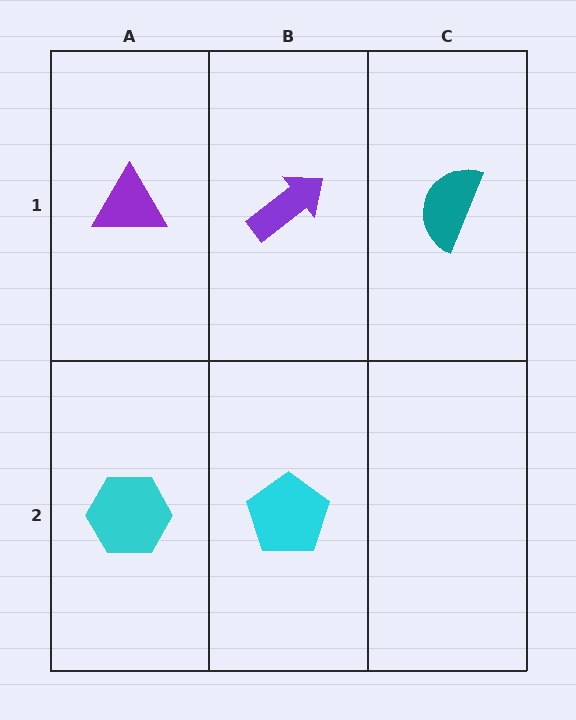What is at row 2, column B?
A cyan pentagon.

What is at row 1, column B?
A purple arrow.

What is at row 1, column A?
A purple triangle.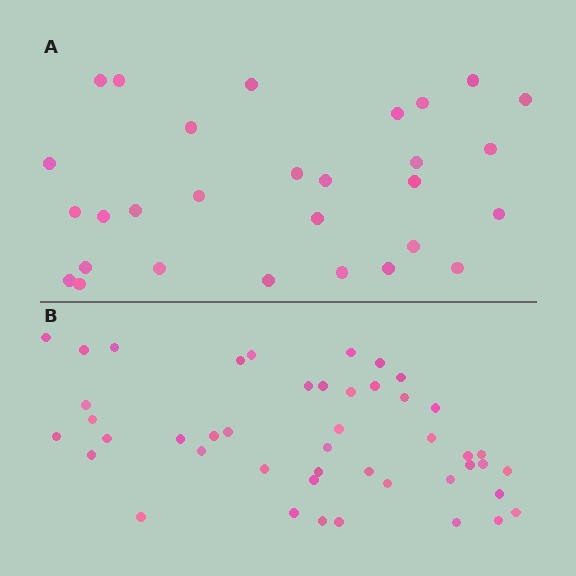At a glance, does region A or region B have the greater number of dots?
Region B (the bottom region) has more dots.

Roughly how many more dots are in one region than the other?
Region B has approximately 15 more dots than region A.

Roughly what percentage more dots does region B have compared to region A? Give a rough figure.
About 55% more.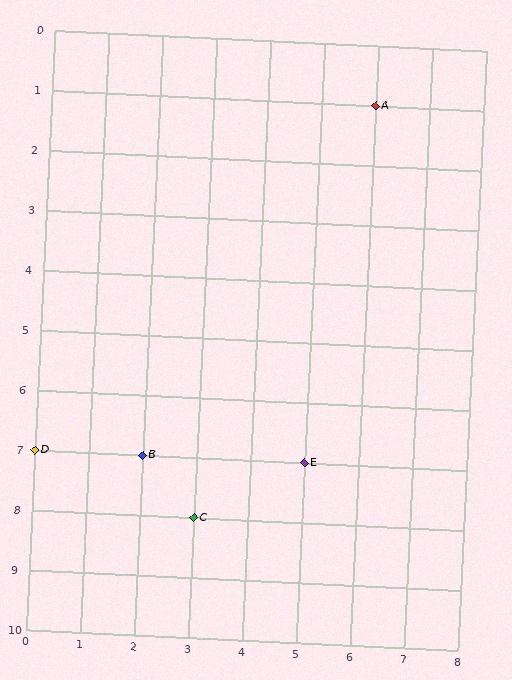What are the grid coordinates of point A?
Point A is at grid coordinates (6, 1).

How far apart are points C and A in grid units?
Points C and A are 3 columns and 7 rows apart (about 7.6 grid units diagonally).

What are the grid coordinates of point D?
Point D is at grid coordinates (0, 7).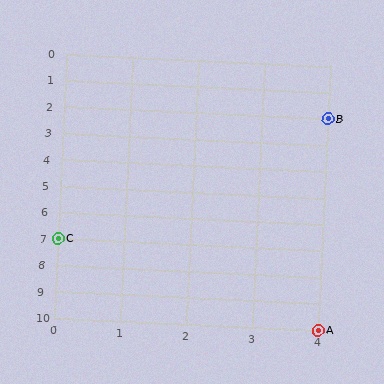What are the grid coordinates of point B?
Point B is at grid coordinates (4, 2).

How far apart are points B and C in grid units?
Points B and C are 4 columns and 5 rows apart (about 6.4 grid units diagonally).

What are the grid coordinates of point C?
Point C is at grid coordinates (0, 7).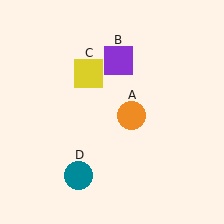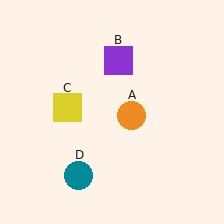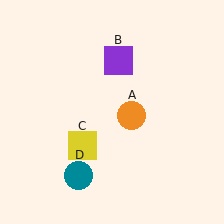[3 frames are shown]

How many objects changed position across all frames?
1 object changed position: yellow square (object C).